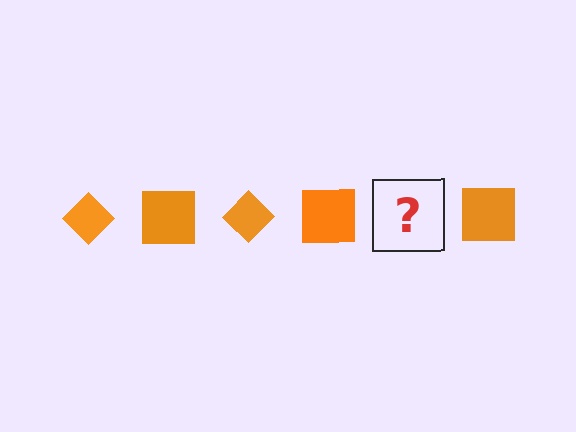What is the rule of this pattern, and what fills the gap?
The rule is that the pattern cycles through diamond, square shapes in orange. The gap should be filled with an orange diamond.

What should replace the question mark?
The question mark should be replaced with an orange diamond.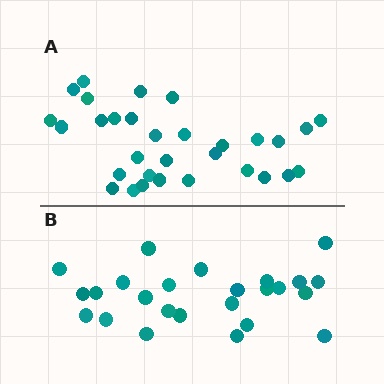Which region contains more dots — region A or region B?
Region A (the top region) has more dots.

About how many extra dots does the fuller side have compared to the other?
Region A has about 6 more dots than region B.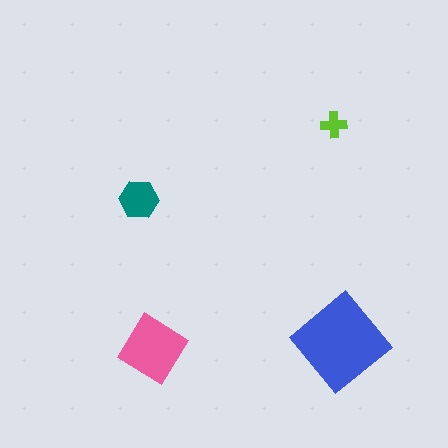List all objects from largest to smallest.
The blue diamond, the pink diamond, the teal hexagon, the lime cross.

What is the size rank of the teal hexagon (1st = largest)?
3rd.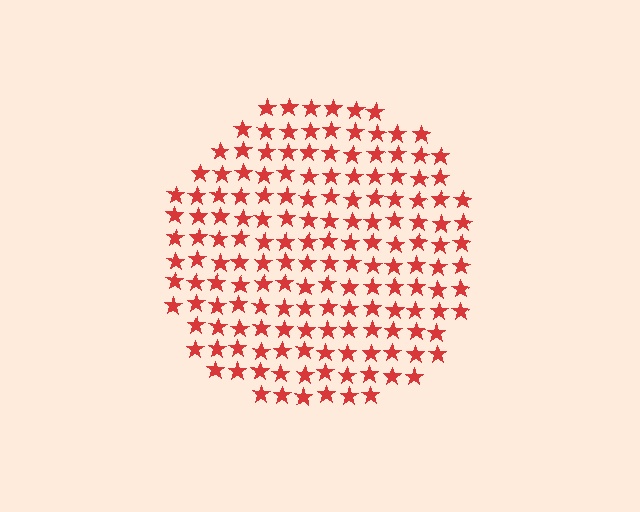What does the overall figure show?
The overall figure shows a circle.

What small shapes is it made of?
It is made of small stars.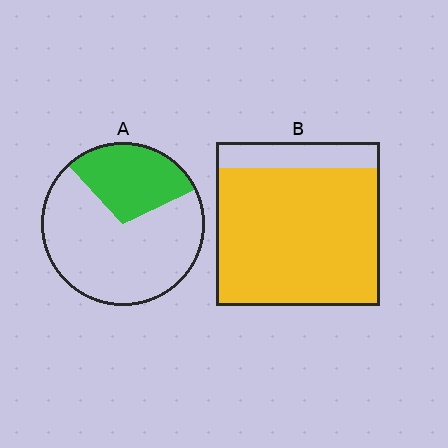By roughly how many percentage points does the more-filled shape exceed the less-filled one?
By roughly 55 percentage points (B over A).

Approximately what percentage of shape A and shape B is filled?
A is approximately 30% and B is approximately 85%.